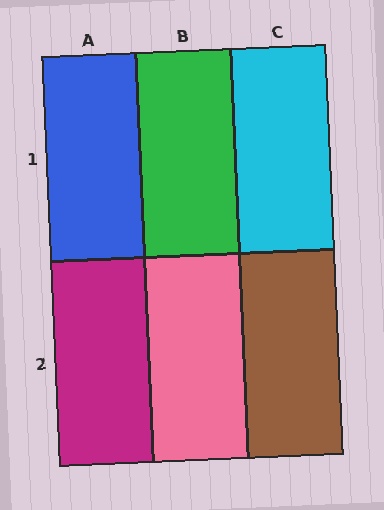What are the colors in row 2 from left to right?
Magenta, pink, brown.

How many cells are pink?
1 cell is pink.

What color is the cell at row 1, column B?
Green.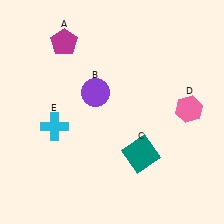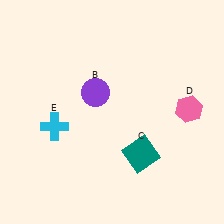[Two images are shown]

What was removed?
The magenta pentagon (A) was removed in Image 2.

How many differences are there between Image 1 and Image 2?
There is 1 difference between the two images.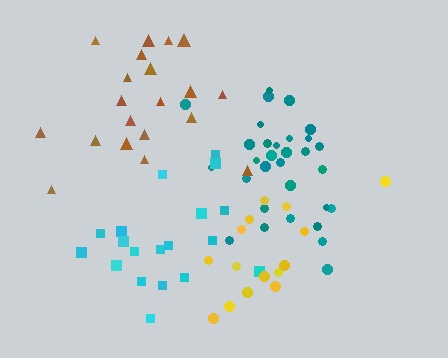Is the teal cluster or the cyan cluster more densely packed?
Teal.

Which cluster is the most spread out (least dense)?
Brown.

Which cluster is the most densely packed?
Teal.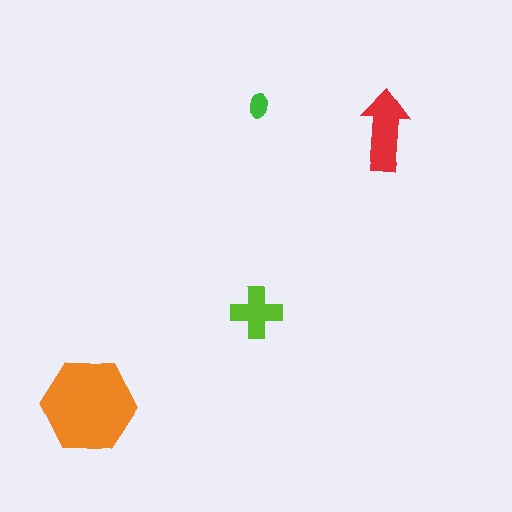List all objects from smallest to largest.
The green ellipse, the lime cross, the red arrow, the orange hexagon.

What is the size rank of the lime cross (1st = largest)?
3rd.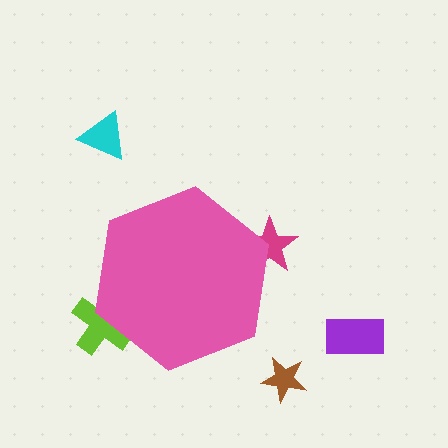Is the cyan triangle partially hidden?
No, the cyan triangle is fully visible.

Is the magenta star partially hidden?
Yes, the magenta star is partially hidden behind the pink hexagon.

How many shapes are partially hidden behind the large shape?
2 shapes are partially hidden.